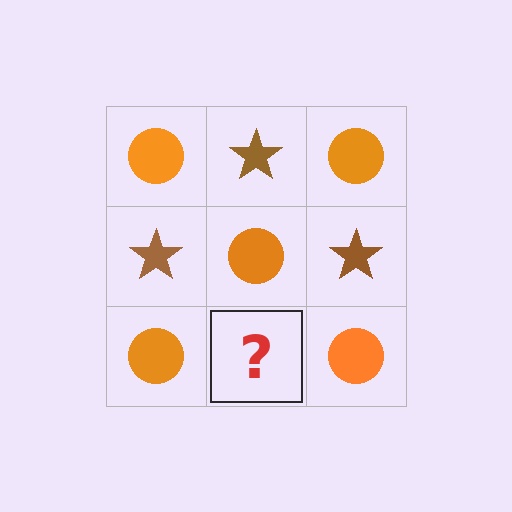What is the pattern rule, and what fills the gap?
The rule is that it alternates orange circle and brown star in a checkerboard pattern. The gap should be filled with a brown star.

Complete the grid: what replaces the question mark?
The question mark should be replaced with a brown star.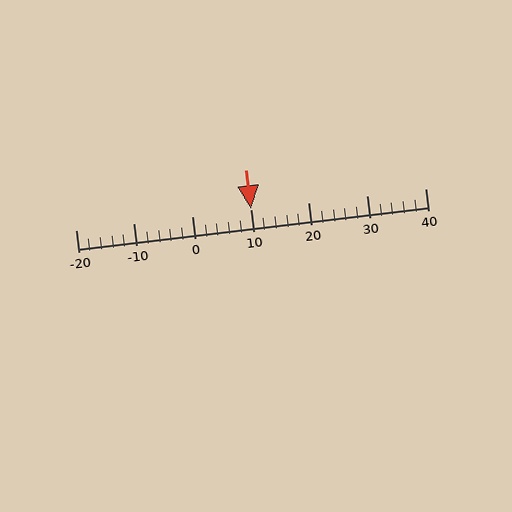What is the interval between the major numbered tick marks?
The major tick marks are spaced 10 units apart.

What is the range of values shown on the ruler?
The ruler shows values from -20 to 40.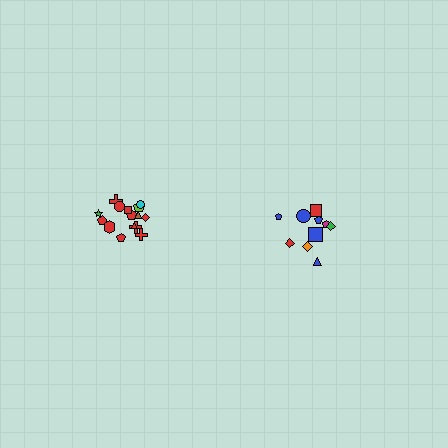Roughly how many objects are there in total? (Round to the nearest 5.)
Roughly 25 objects in total.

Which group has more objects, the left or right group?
The left group.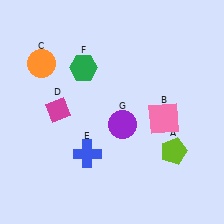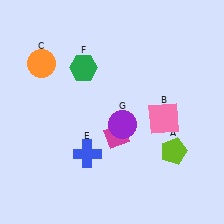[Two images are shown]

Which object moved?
The magenta diamond (D) moved right.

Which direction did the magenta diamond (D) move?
The magenta diamond (D) moved right.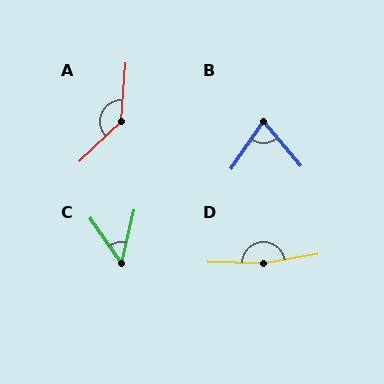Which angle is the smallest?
C, at approximately 48 degrees.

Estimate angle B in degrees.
Approximately 75 degrees.